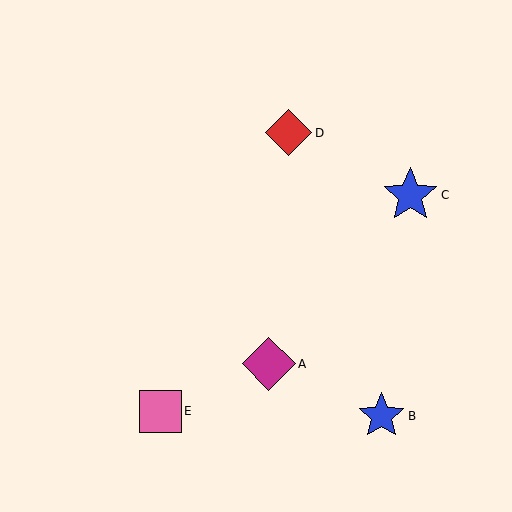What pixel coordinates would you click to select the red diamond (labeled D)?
Click at (289, 133) to select the red diamond D.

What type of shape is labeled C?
Shape C is a blue star.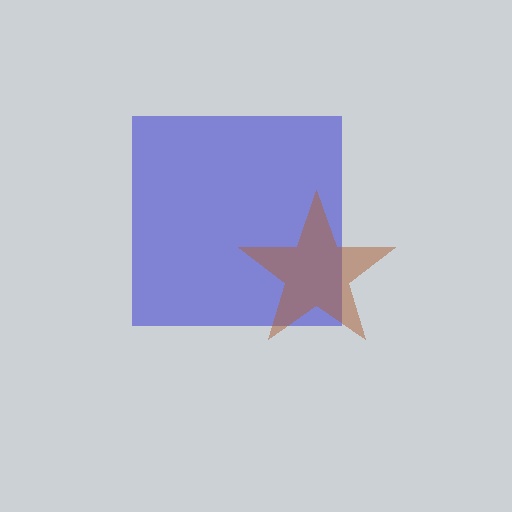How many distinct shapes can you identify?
There are 2 distinct shapes: a blue square, a brown star.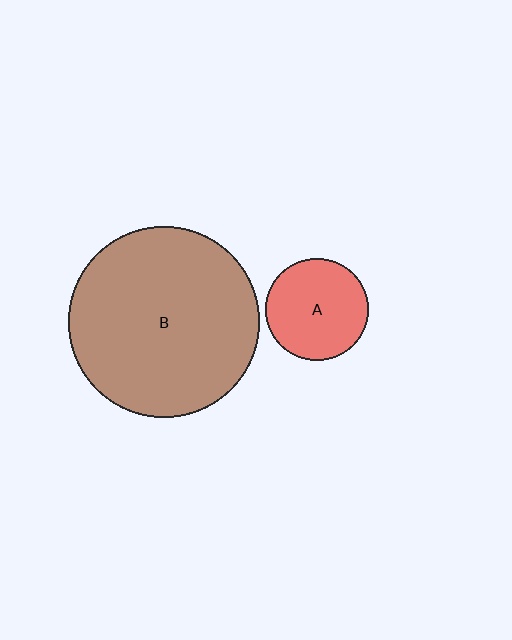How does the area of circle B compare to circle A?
Approximately 3.5 times.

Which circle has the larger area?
Circle B (brown).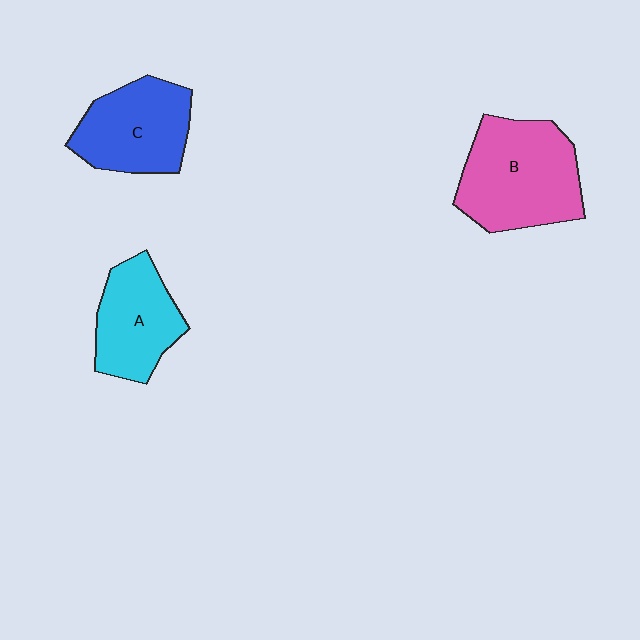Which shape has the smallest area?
Shape A (cyan).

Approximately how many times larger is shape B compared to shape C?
Approximately 1.3 times.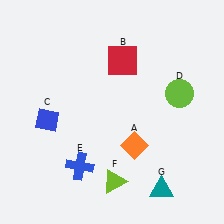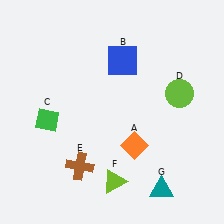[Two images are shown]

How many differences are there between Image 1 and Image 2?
There are 3 differences between the two images.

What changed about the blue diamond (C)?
In Image 1, C is blue. In Image 2, it changed to green.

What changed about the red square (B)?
In Image 1, B is red. In Image 2, it changed to blue.